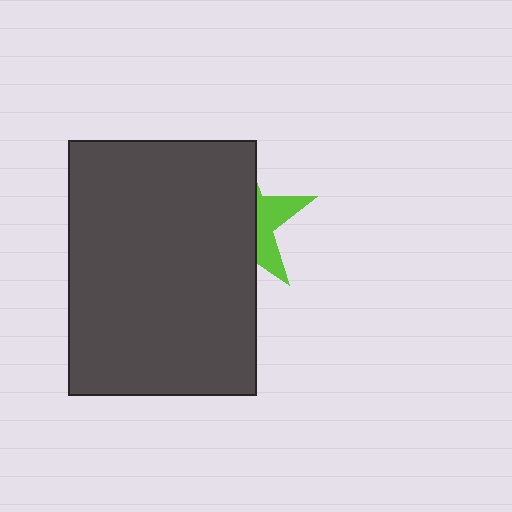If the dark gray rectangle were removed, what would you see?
You would see the complete lime star.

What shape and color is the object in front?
The object in front is a dark gray rectangle.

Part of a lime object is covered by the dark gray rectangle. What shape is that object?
It is a star.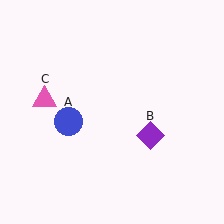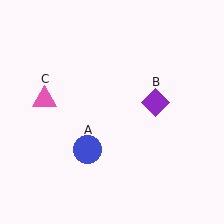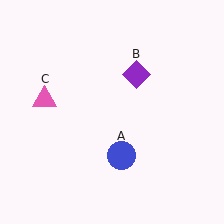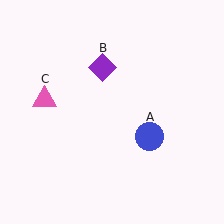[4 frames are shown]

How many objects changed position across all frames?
2 objects changed position: blue circle (object A), purple diamond (object B).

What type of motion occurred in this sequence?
The blue circle (object A), purple diamond (object B) rotated counterclockwise around the center of the scene.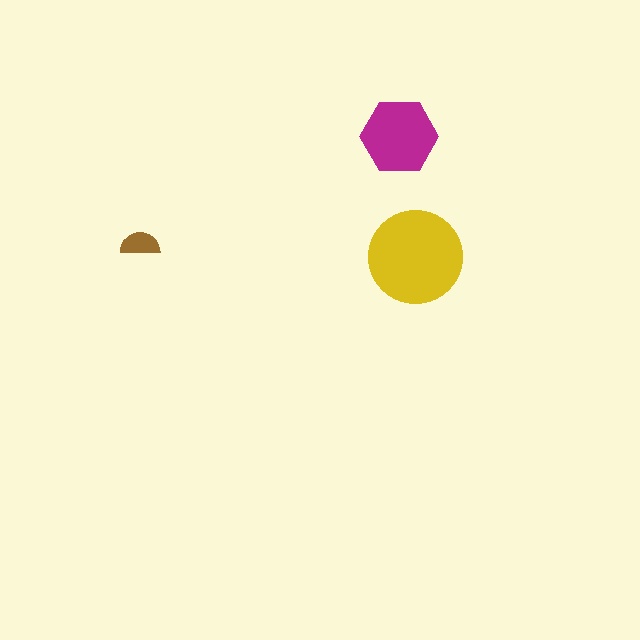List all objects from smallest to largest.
The brown semicircle, the magenta hexagon, the yellow circle.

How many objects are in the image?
There are 3 objects in the image.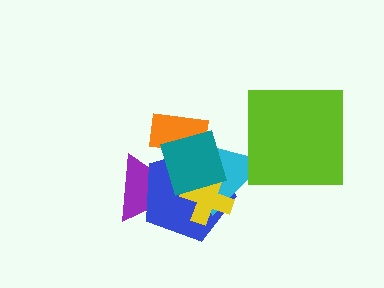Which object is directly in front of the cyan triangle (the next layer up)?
The yellow cross is directly in front of the cyan triangle.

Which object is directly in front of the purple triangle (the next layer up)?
The blue pentagon is directly in front of the purple triangle.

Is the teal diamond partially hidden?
No, no other shape covers it.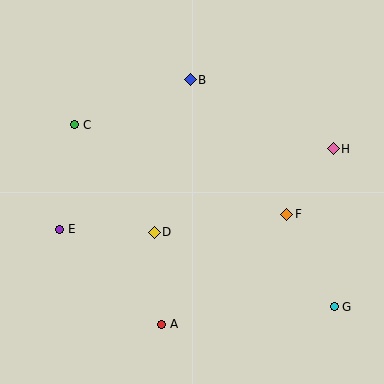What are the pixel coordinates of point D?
Point D is at (154, 232).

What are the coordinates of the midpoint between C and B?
The midpoint between C and B is at (132, 102).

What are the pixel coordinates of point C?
Point C is at (75, 125).